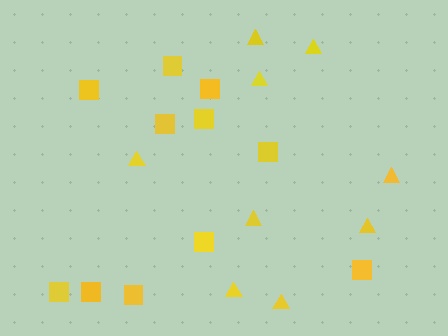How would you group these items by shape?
There are 2 groups: one group of squares (11) and one group of triangles (9).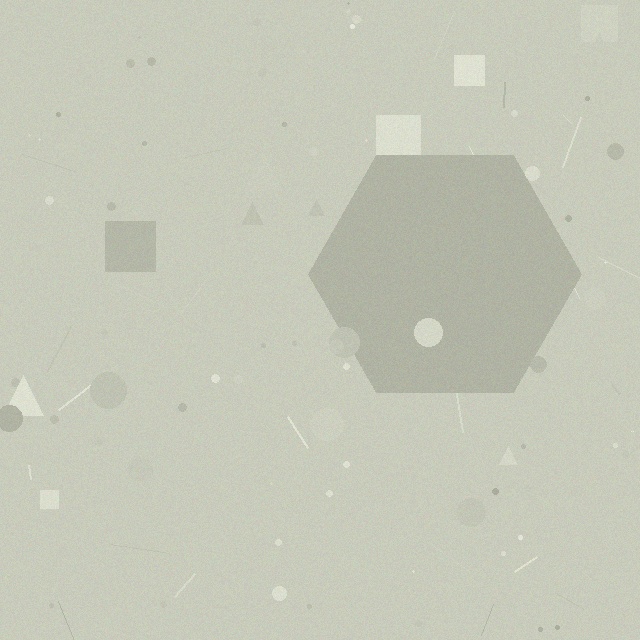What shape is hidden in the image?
A hexagon is hidden in the image.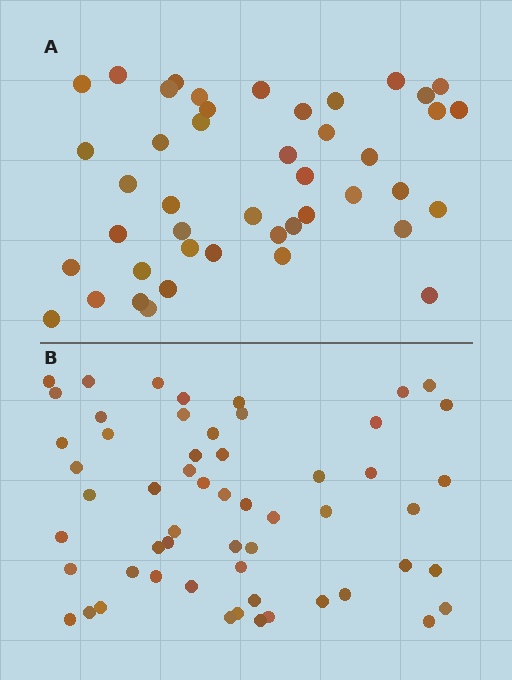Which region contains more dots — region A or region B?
Region B (the bottom region) has more dots.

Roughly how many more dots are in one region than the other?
Region B has roughly 12 or so more dots than region A.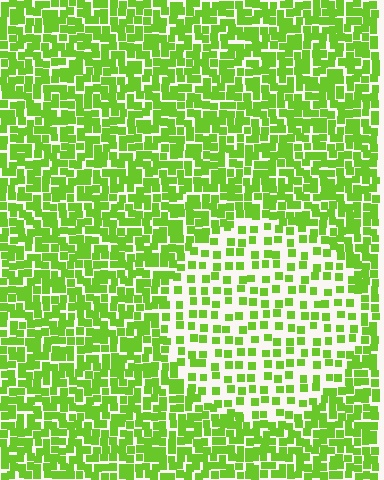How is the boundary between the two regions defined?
The boundary is defined by a change in element density (approximately 2.2x ratio). All elements are the same color, size, and shape.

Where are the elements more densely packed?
The elements are more densely packed outside the circle boundary.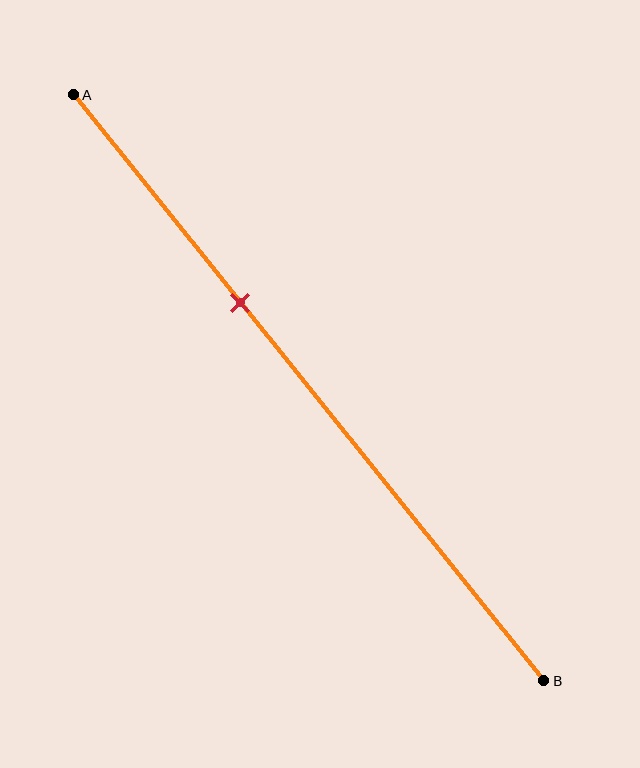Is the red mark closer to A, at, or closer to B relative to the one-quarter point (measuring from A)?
The red mark is closer to point B than the one-quarter point of segment AB.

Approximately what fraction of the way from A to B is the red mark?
The red mark is approximately 35% of the way from A to B.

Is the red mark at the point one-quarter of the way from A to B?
No, the mark is at about 35% from A, not at the 25% one-quarter point.